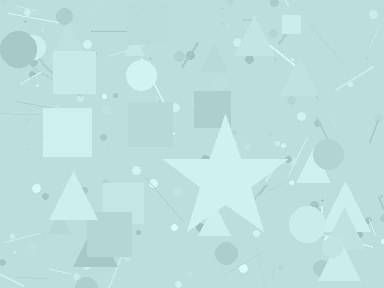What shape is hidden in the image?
A star is hidden in the image.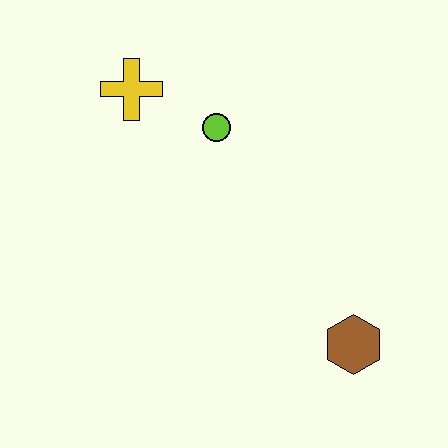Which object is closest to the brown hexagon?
The lime circle is closest to the brown hexagon.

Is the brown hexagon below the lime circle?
Yes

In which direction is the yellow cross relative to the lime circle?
The yellow cross is to the left of the lime circle.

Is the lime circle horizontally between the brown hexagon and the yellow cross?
Yes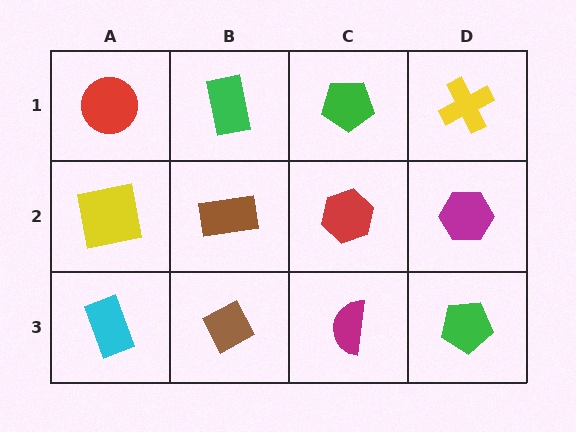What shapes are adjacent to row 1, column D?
A magenta hexagon (row 2, column D), a green pentagon (row 1, column C).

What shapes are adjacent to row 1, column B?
A brown rectangle (row 2, column B), a red circle (row 1, column A), a green pentagon (row 1, column C).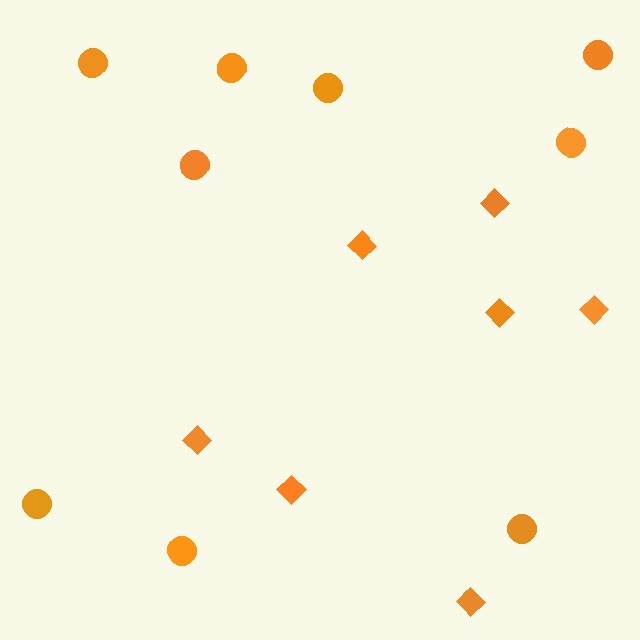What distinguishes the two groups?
There are 2 groups: one group of circles (9) and one group of diamonds (7).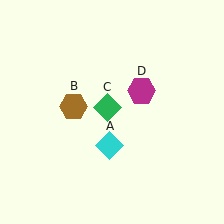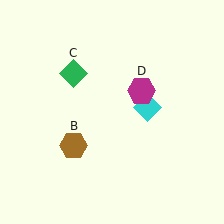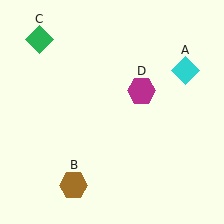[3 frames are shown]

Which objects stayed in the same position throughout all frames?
Magenta hexagon (object D) remained stationary.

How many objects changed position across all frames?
3 objects changed position: cyan diamond (object A), brown hexagon (object B), green diamond (object C).